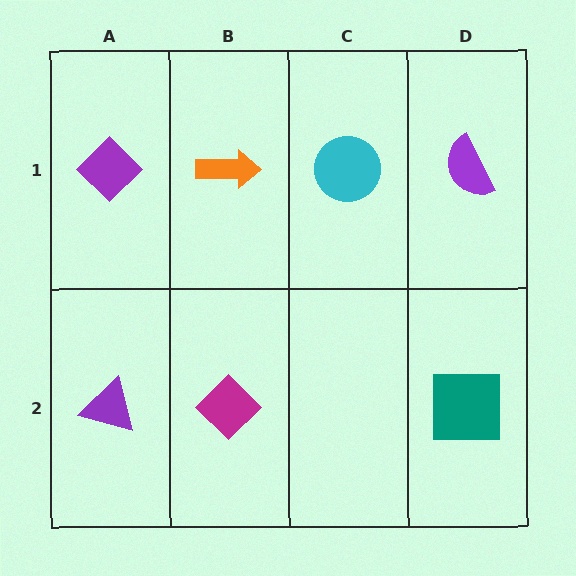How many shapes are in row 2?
3 shapes.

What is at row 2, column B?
A magenta diamond.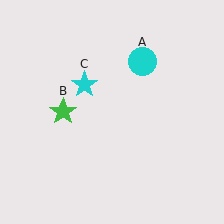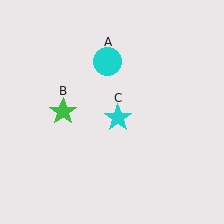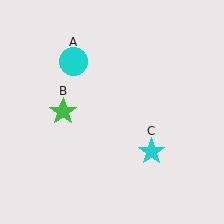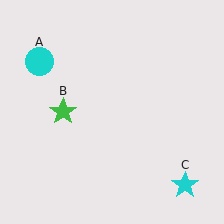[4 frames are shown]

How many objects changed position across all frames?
2 objects changed position: cyan circle (object A), cyan star (object C).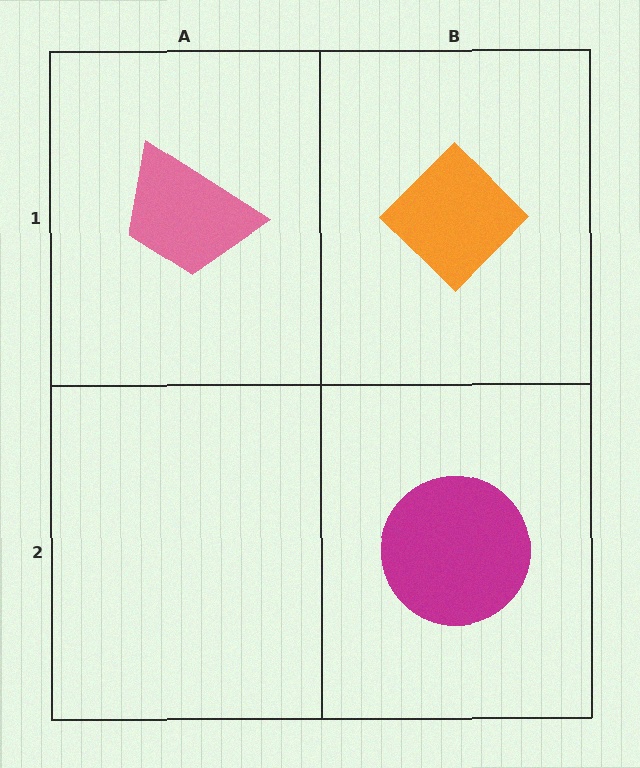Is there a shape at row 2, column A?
No, that cell is empty.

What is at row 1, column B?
An orange diamond.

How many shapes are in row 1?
2 shapes.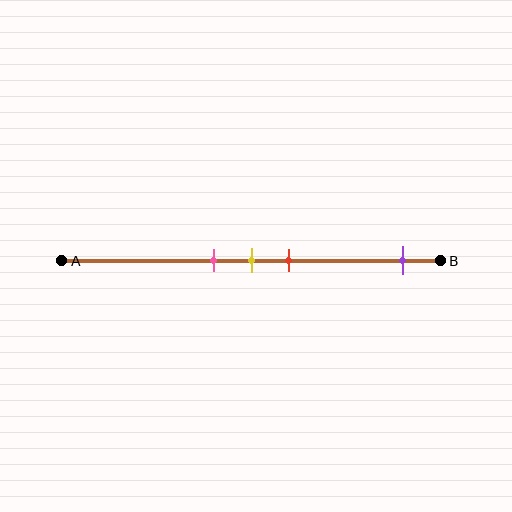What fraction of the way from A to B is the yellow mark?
The yellow mark is approximately 50% (0.5) of the way from A to B.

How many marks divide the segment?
There are 4 marks dividing the segment.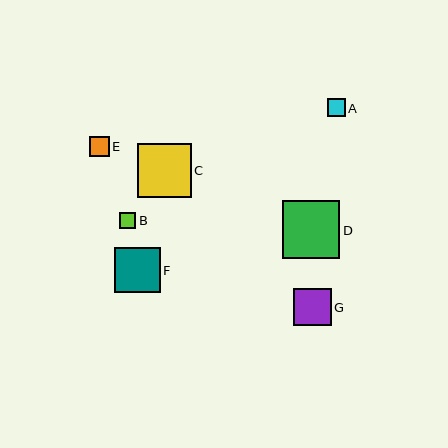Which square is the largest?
Square D is the largest with a size of approximately 58 pixels.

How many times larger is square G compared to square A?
Square G is approximately 2.1 times the size of square A.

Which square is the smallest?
Square B is the smallest with a size of approximately 16 pixels.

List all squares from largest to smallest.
From largest to smallest: D, C, F, G, E, A, B.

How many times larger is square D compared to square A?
Square D is approximately 3.2 times the size of square A.